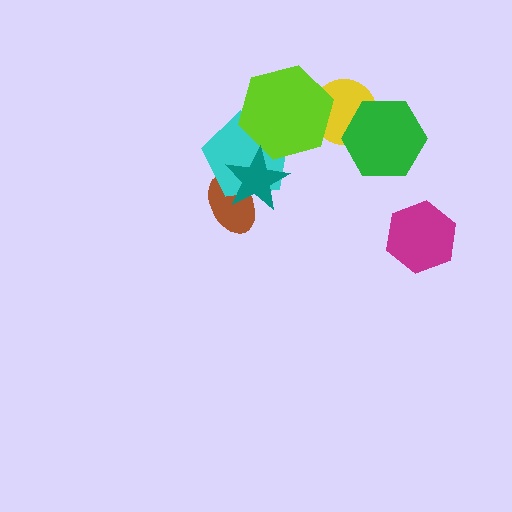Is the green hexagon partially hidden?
No, no other shape covers it.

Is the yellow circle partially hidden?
Yes, it is partially covered by another shape.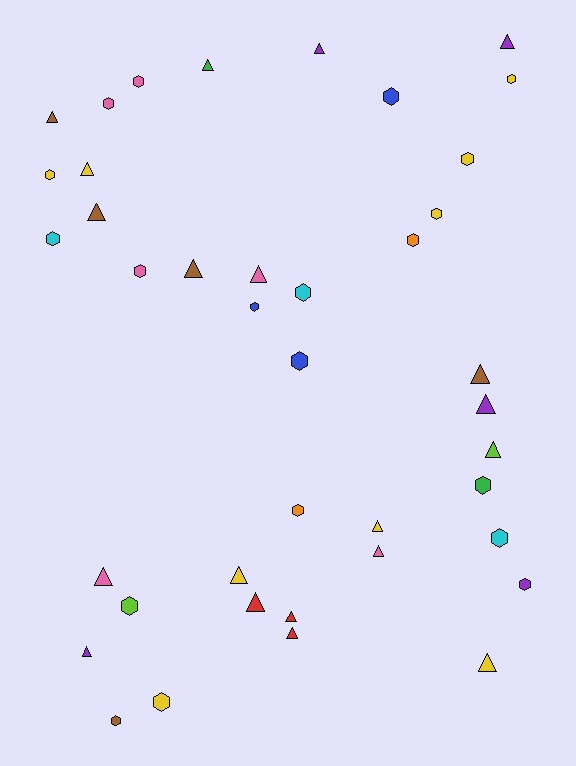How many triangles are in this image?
There are 20 triangles.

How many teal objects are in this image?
There are no teal objects.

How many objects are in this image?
There are 40 objects.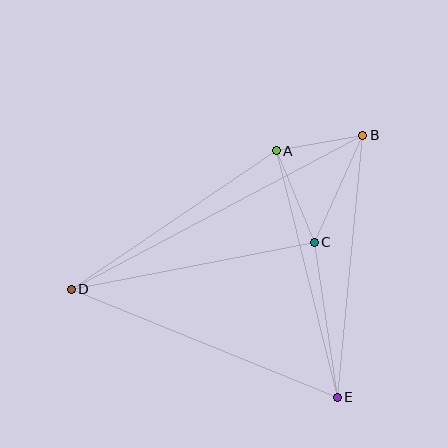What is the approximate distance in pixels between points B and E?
The distance between B and E is approximately 263 pixels.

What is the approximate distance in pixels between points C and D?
The distance between C and D is approximately 248 pixels.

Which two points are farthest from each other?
Points B and D are farthest from each other.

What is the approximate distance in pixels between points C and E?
The distance between C and E is approximately 157 pixels.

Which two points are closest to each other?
Points A and B are closest to each other.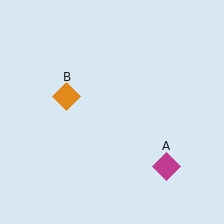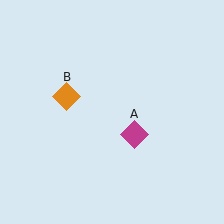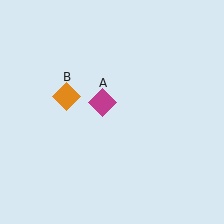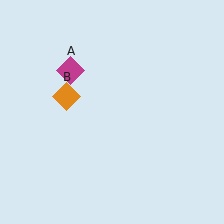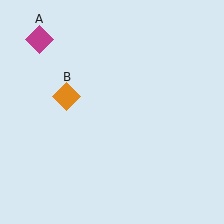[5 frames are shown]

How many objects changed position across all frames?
1 object changed position: magenta diamond (object A).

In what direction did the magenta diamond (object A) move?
The magenta diamond (object A) moved up and to the left.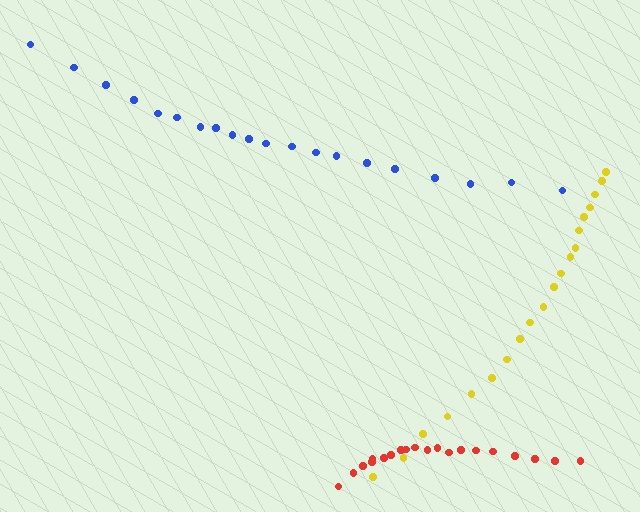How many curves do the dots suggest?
There are 3 distinct paths.